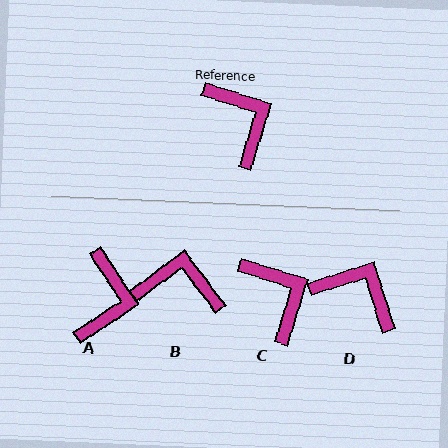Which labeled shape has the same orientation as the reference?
C.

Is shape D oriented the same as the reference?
No, it is off by about 34 degrees.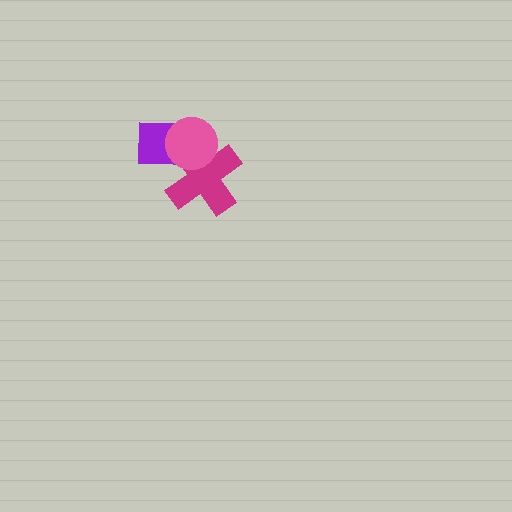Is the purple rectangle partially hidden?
Yes, it is partially covered by another shape.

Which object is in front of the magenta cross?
The pink circle is in front of the magenta cross.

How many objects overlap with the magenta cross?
2 objects overlap with the magenta cross.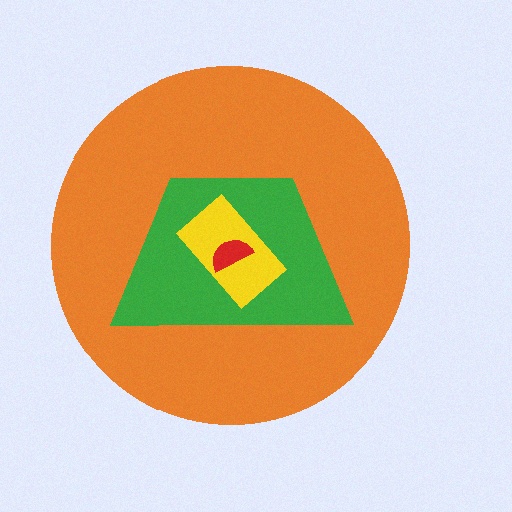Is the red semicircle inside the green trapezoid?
Yes.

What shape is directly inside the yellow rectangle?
The red semicircle.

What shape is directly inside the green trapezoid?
The yellow rectangle.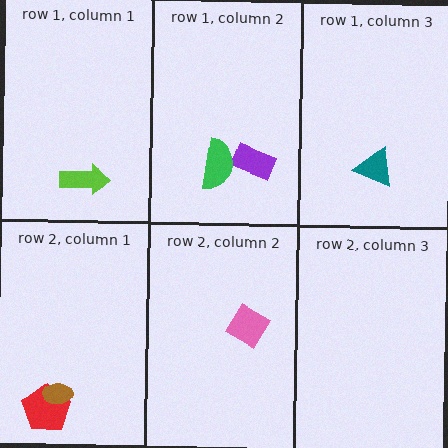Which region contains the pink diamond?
The row 2, column 2 region.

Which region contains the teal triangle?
The row 1, column 3 region.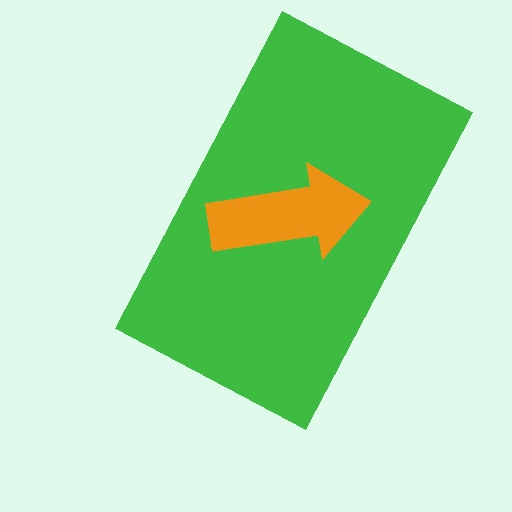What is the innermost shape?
The orange arrow.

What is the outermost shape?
The green rectangle.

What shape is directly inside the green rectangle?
The orange arrow.